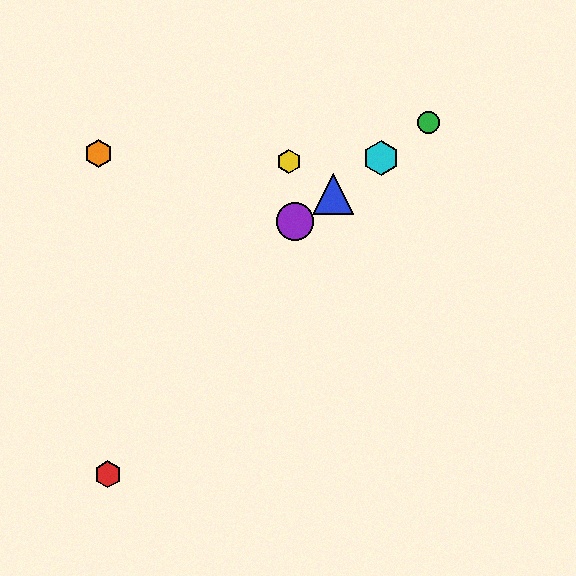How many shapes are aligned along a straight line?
4 shapes (the blue triangle, the green circle, the purple circle, the cyan hexagon) are aligned along a straight line.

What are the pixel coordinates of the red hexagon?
The red hexagon is at (108, 474).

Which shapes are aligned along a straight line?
The blue triangle, the green circle, the purple circle, the cyan hexagon are aligned along a straight line.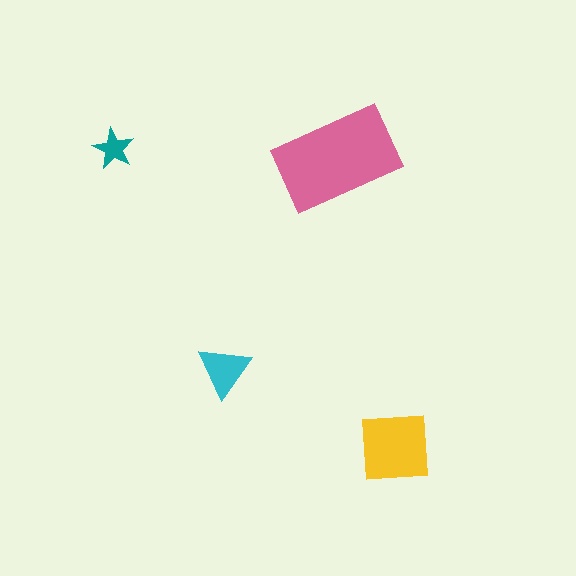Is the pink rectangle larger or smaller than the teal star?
Larger.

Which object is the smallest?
The teal star.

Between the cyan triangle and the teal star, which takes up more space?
The cyan triangle.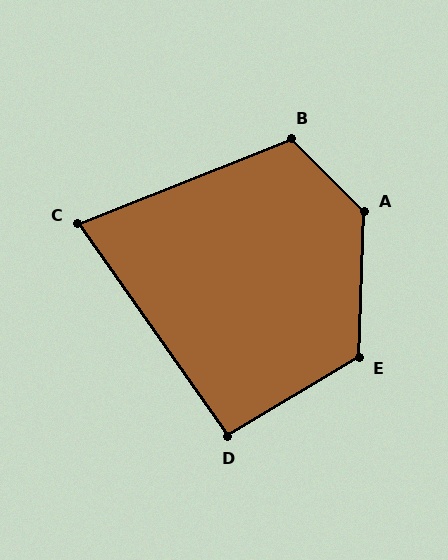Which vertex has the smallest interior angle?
C, at approximately 76 degrees.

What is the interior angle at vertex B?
Approximately 113 degrees (obtuse).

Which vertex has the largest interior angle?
A, at approximately 133 degrees.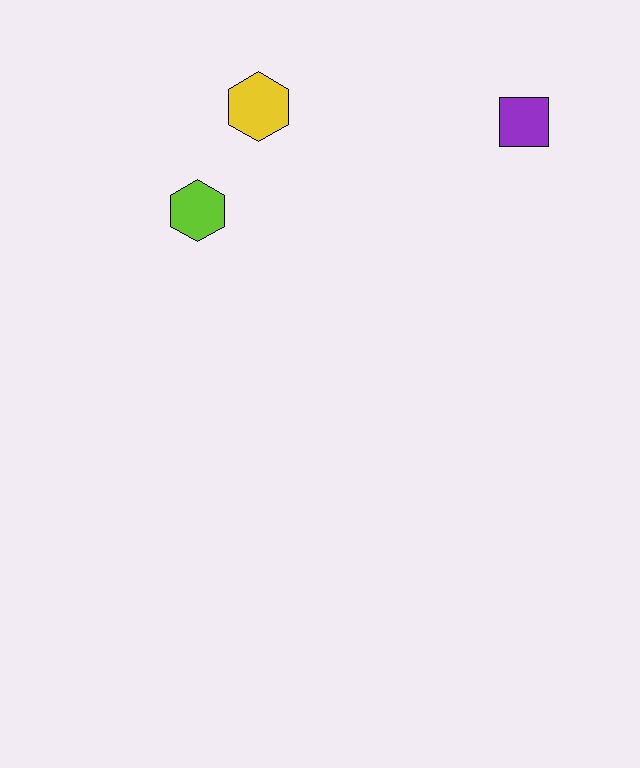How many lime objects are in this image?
There is 1 lime object.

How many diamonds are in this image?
There are no diamonds.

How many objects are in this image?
There are 3 objects.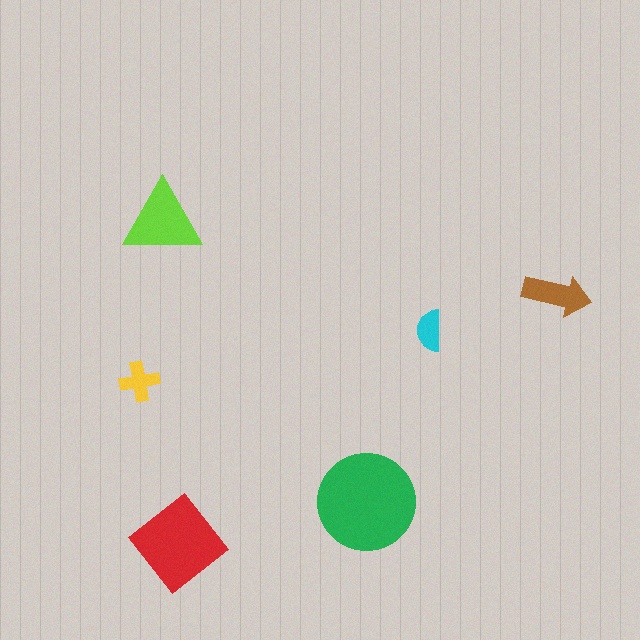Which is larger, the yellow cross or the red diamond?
The red diamond.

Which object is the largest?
The green circle.